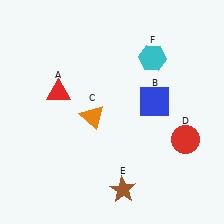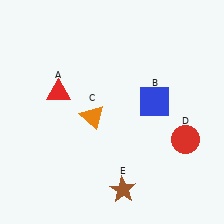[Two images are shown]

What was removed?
The cyan hexagon (F) was removed in Image 2.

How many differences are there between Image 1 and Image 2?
There is 1 difference between the two images.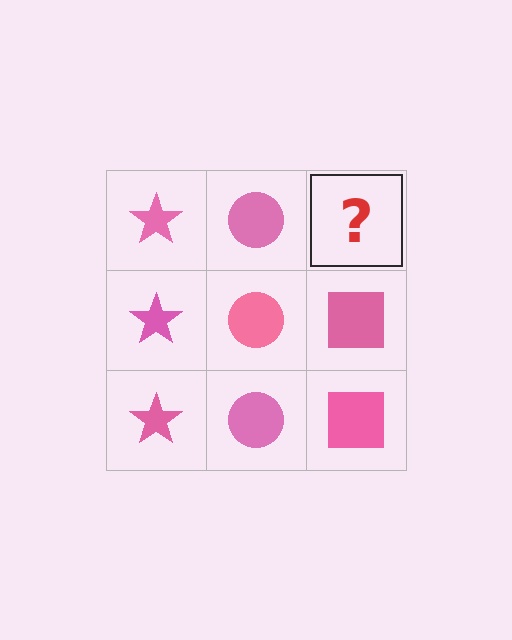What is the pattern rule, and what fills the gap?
The rule is that each column has a consistent shape. The gap should be filled with a pink square.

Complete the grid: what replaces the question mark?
The question mark should be replaced with a pink square.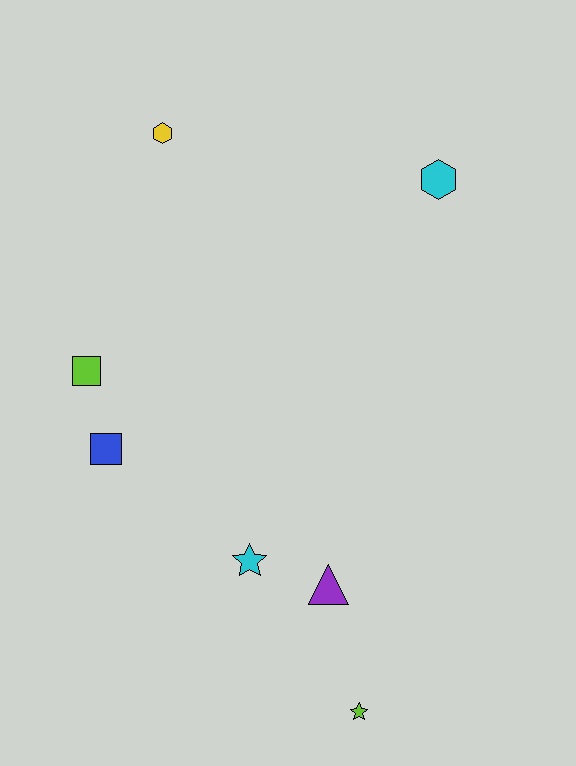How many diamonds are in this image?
There are no diamonds.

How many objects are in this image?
There are 7 objects.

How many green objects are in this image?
There are no green objects.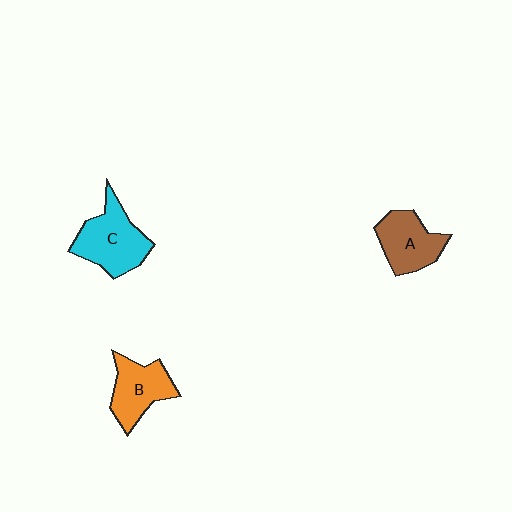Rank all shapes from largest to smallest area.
From largest to smallest: C (cyan), A (brown), B (orange).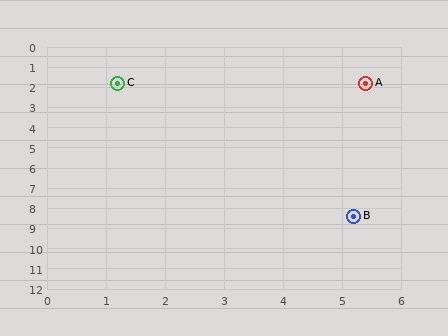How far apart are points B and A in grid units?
Points B and A are about 6.6 grid units apart.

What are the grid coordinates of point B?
Point B is at approximately (5.2, 8.4).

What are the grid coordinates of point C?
Point C is at approximately (1.2, 1.8).